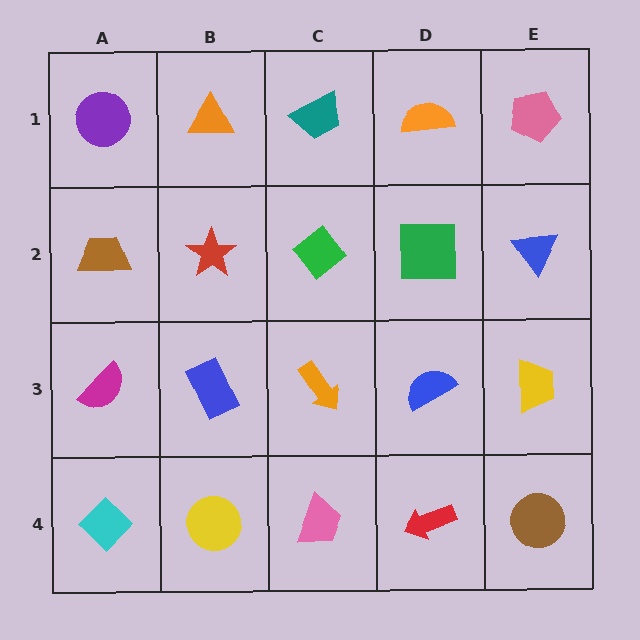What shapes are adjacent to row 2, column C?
A teal trapezoid (row 1, column C), an orange arrow (row 3, column C), a red star (row 2, column B), a green square (row 2, column D).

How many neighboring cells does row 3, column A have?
3.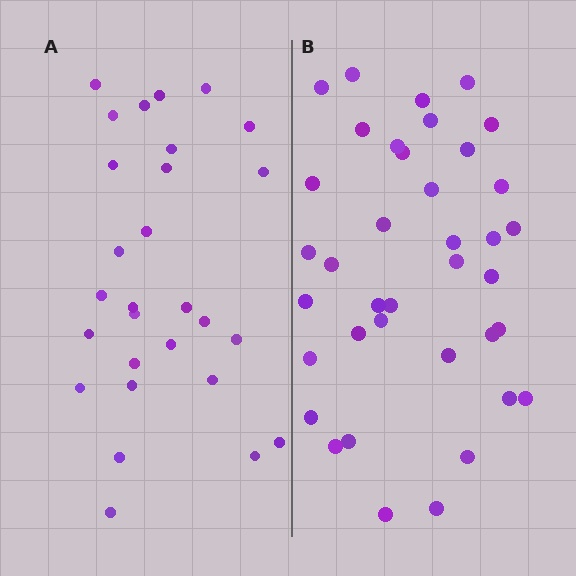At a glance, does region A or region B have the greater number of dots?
Region B (the right region) has more dots.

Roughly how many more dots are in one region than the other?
Region B has roughly 10 or so more dots than region A.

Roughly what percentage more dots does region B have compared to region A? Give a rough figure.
About 35% more.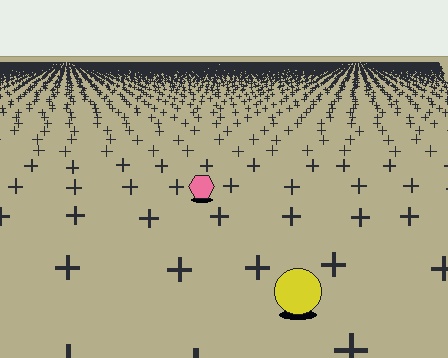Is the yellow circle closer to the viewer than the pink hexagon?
Yes. The yellow circle is closer — you can tell from the texture gradient: the ground texture is coarser near it.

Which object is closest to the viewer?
The yellow circle is closest. The texture marks near it are larger and more spread out.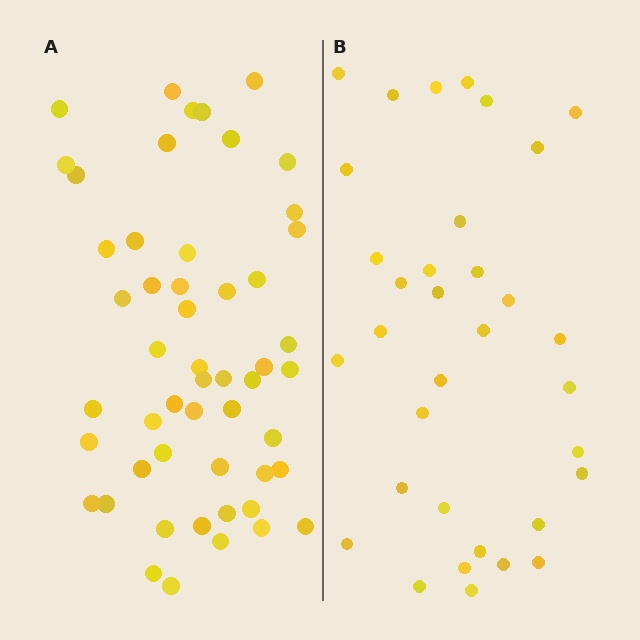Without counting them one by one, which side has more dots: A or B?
Region A (the left region) has more dots.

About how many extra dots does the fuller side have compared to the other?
Region A has approximately 20 more dots than region B.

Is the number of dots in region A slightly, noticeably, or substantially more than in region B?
Region A has substantially more. The ratio is roughly 1.5 to 1.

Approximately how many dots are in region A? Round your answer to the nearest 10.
About 50 dots. (The exact count is 52, which rounds to 50.)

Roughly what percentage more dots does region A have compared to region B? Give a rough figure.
About 55% more.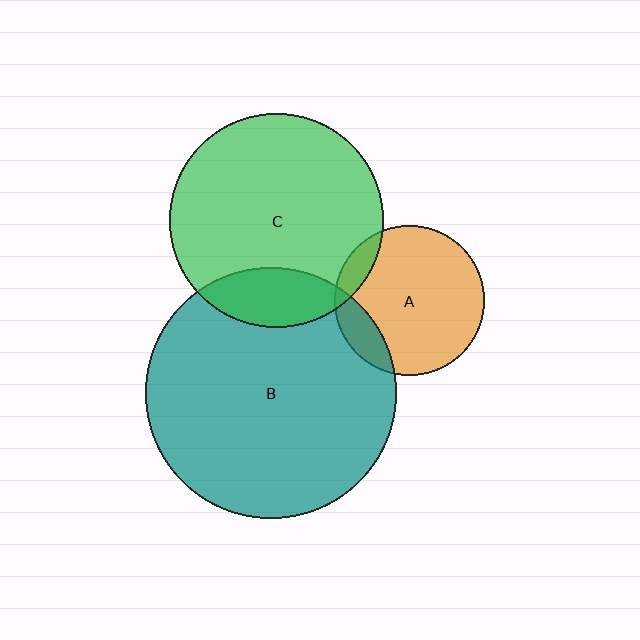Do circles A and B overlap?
Yes.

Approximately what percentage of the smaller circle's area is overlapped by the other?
Approximately 15%.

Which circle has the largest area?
Circle B (teal).